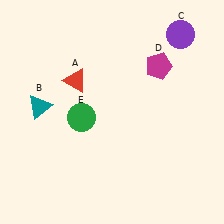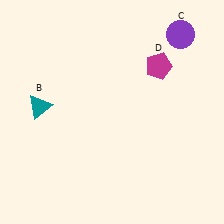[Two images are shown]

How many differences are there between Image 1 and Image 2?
There are 2 differences between the two images.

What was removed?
The green circle (E), the red triangle (A) were removed in Image 2.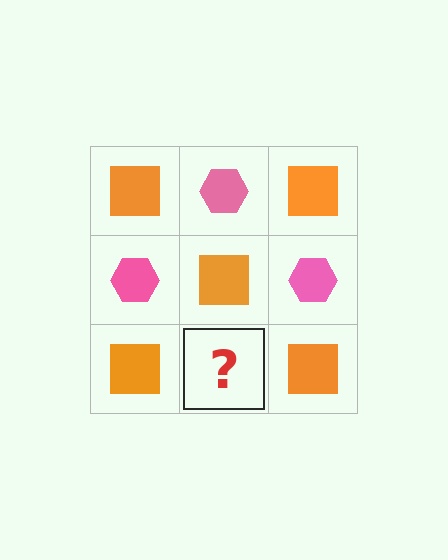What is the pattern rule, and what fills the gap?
The rule is that it alternates orange square and pink hexagon in a checkerboard pattern. The gap should be filled with a pink hexagon.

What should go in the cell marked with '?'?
The missing cell should contain a pink hexagon.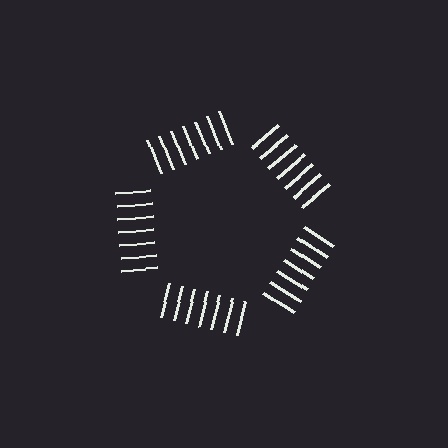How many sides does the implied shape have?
5 sides — the line-ends trace a pentagon.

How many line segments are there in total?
35 — 7 along each of the 5 edges.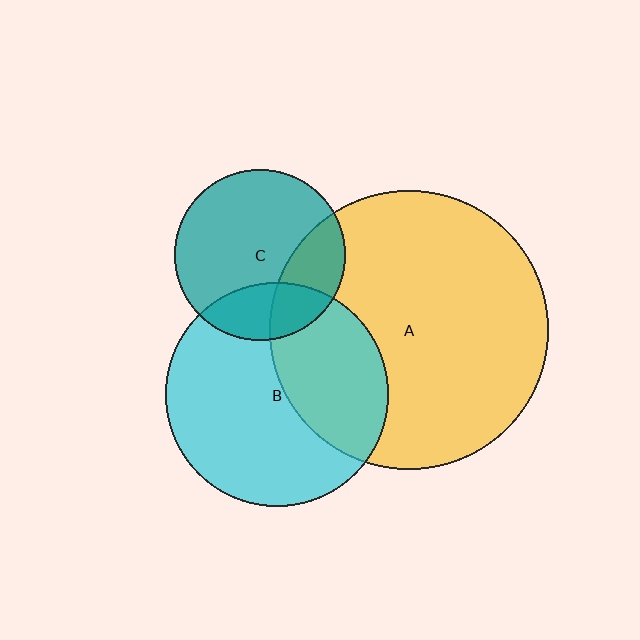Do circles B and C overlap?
Yes.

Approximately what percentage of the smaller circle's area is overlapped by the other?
Approximately 25%.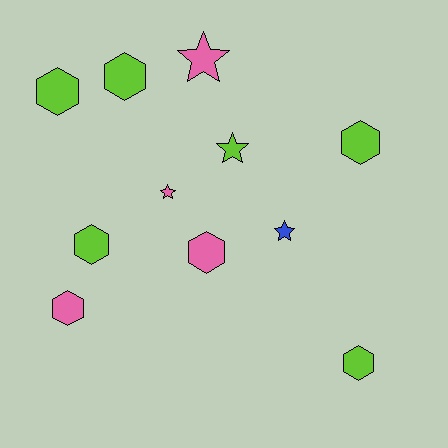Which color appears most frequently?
Lime, with 6 objects.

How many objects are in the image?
There are 11 objects.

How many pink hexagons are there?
There are 2 pink hexagons.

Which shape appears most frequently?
Hexagon, with 7 objects.